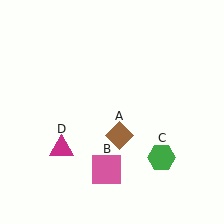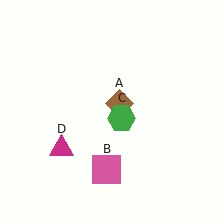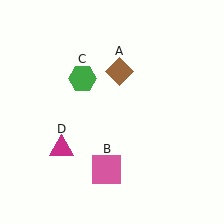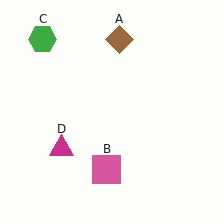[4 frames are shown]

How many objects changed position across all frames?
2 objects changed position: brown diamond (object A), green hexagon (object C).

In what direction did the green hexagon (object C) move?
The green hexagon (object C) moved up and to the left.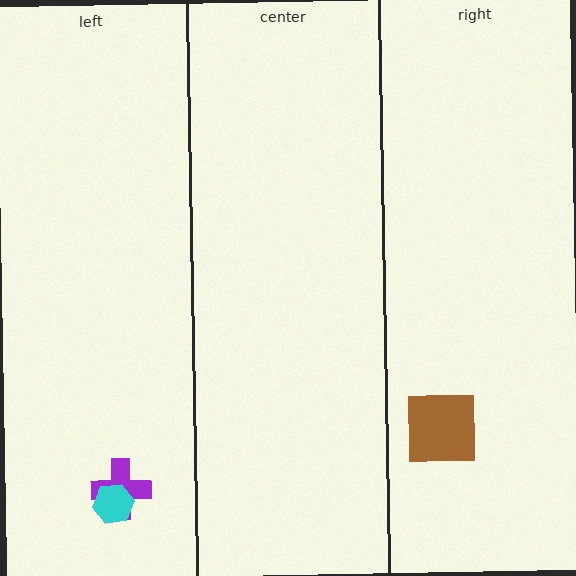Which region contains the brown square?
The right region.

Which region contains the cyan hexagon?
The left region.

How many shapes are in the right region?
1.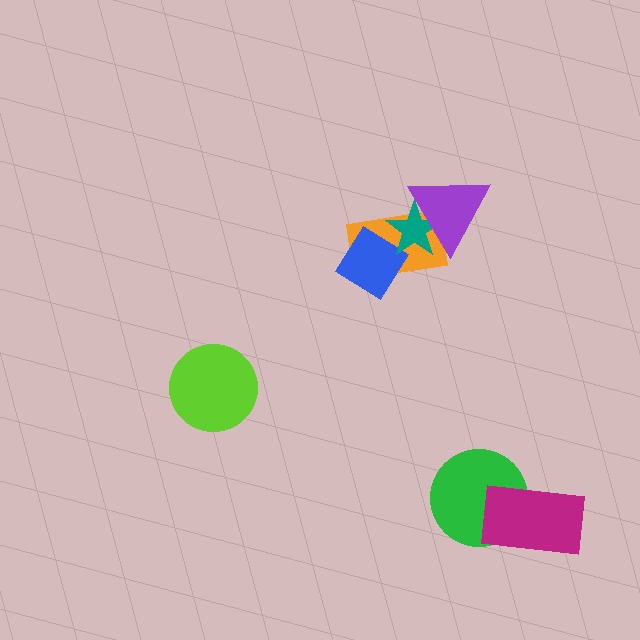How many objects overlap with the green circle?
1 object overlaps with the green circle.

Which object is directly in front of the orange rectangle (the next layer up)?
The blue diamond is directly in front of the orange rectangle.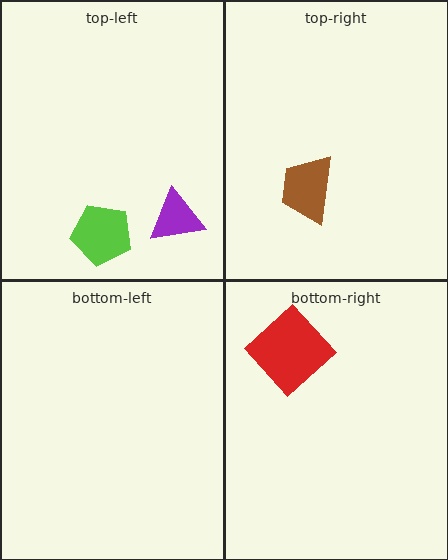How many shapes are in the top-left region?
2.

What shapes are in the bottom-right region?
The red diamond.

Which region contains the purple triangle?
The top-left region.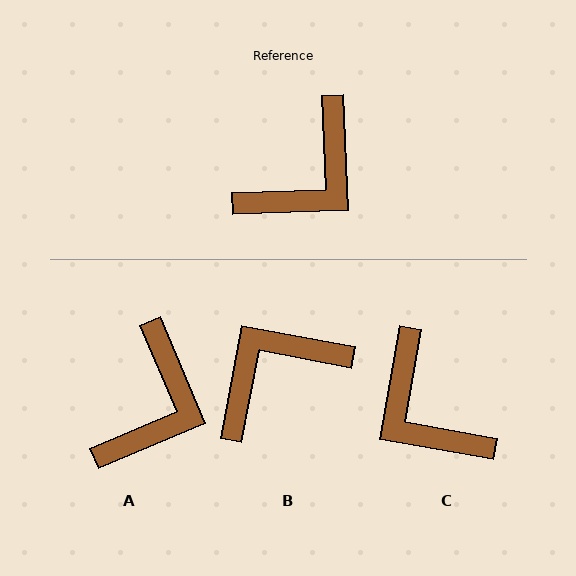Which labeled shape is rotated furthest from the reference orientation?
B, about 167 degrees away.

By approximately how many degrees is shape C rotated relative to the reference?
Approximately 102 degrees clockwise.